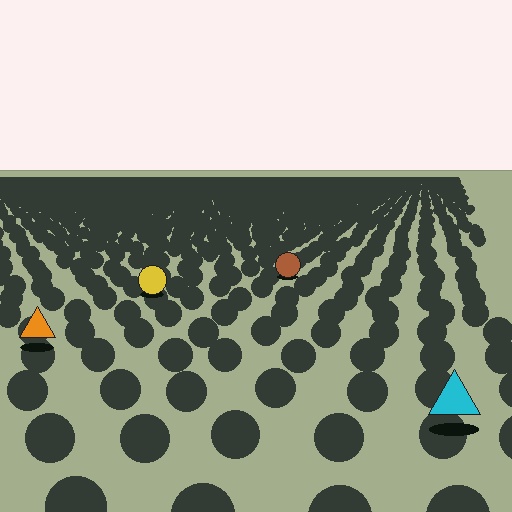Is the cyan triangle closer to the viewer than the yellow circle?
Yes. The cyan triangle is closer — you can tell from the texture gradient: the ground texture is coarser near it.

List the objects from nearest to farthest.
From nearest to farthest: the cyan triangle, the orange triangle, the yellow circle, the brown circle.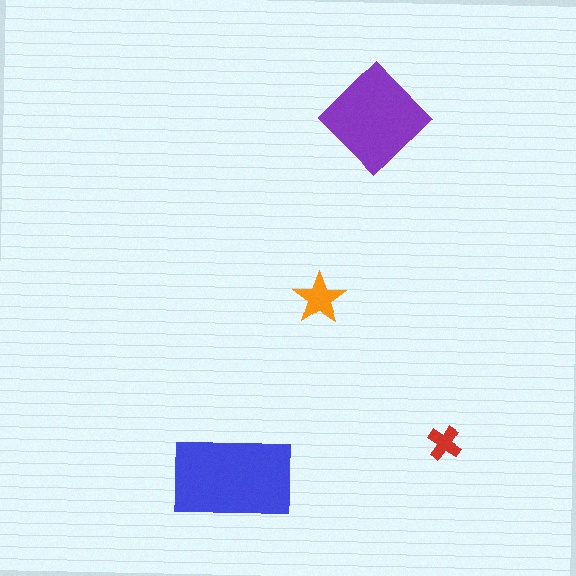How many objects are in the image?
There are 4 objects in the image.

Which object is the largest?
The blue rectangle.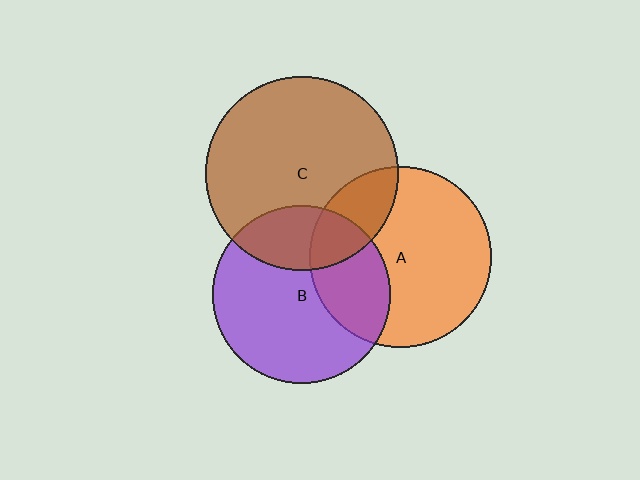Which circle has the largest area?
Circle C (brown).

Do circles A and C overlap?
Yes.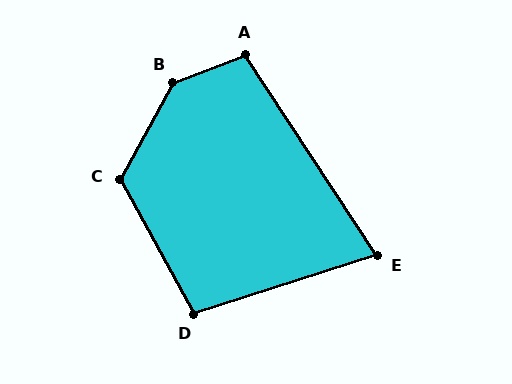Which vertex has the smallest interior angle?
E, at approximately 74 degrees.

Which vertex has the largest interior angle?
B, at approximately 140 degrees.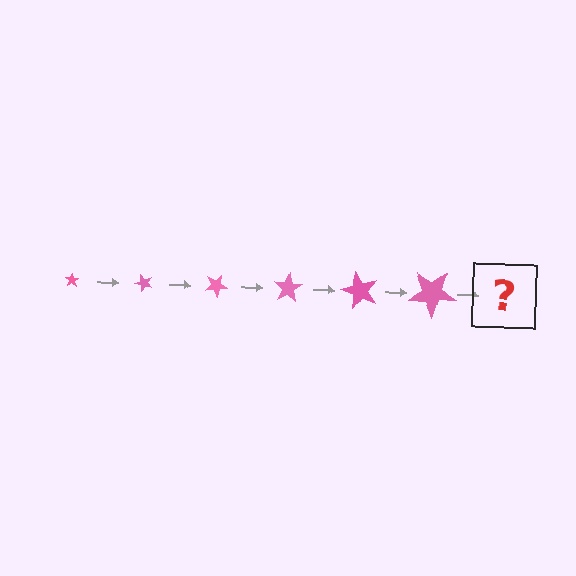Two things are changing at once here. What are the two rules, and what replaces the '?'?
The two rules are that the star grows larger each step and it rotates 50 degrees each step. The '?' should be a star, larger than the previous one and rotated 300 degrees from the start.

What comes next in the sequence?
The next element should be a star, larger than the previous one and rotated 300 degrees from the start.